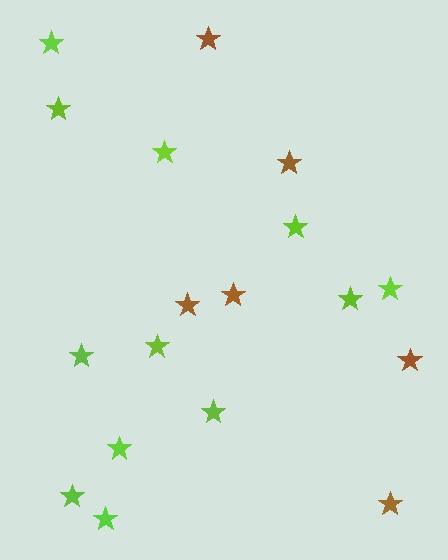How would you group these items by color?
There are 2 groups: one group of brown stars (6) and one group of lime stars (12).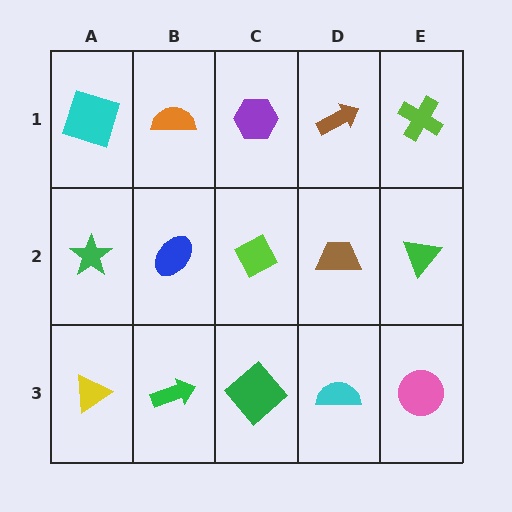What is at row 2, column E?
A green triangle.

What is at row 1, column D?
A brown arrow.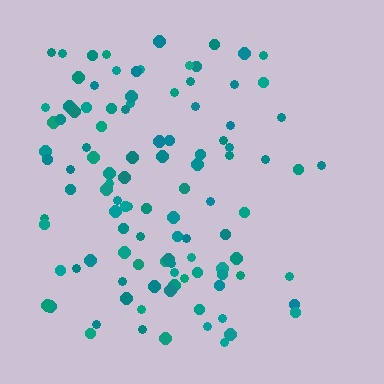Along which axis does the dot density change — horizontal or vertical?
Horizontal.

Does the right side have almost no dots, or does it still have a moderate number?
Still a moderate number, just noticeably fewer than the left.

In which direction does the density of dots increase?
From right to left, with the left side densest.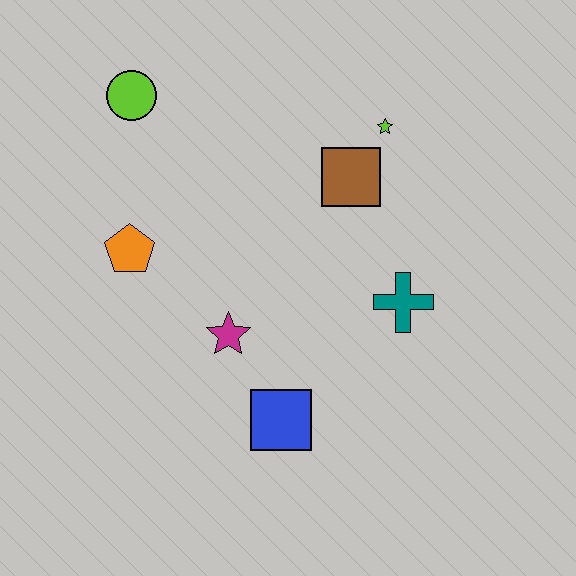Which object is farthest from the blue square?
The lime circle is farthest from the blue square.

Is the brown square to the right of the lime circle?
Yes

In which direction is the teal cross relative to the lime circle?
The teal cross is to the right of the lime circle.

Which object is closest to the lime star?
The brown square is closest to the lime star.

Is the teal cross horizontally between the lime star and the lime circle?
No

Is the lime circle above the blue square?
Yes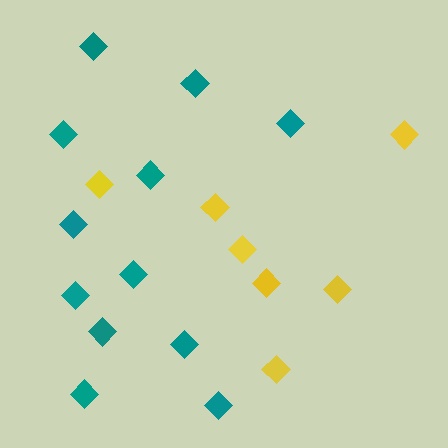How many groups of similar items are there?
There are 2 groups: one group of teal diamonds (12) and one group of yellow diamonds (7).